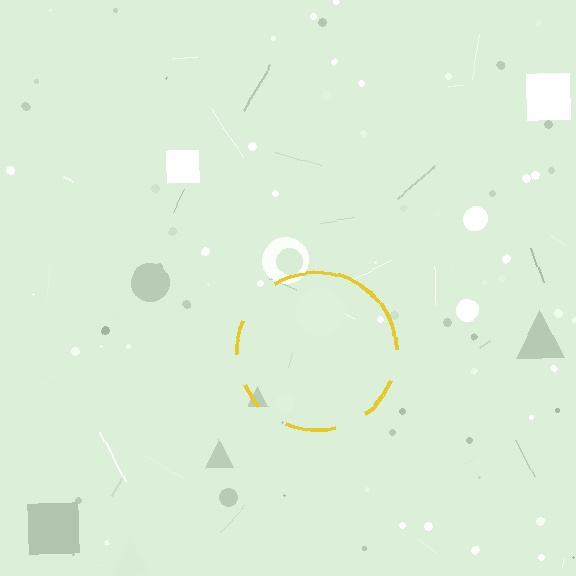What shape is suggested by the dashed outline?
The dashed outline suggests a circle.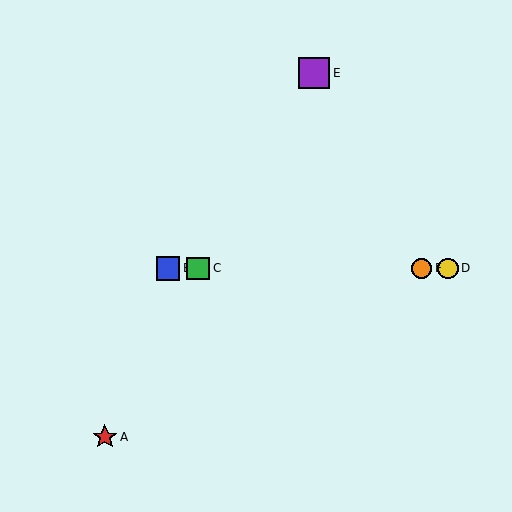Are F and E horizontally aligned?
No, F is at y≈268 and E is at y≈73.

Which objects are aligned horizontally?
Objects B, C, D, F are aligned horizontally.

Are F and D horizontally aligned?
Yes, both are at y≈268.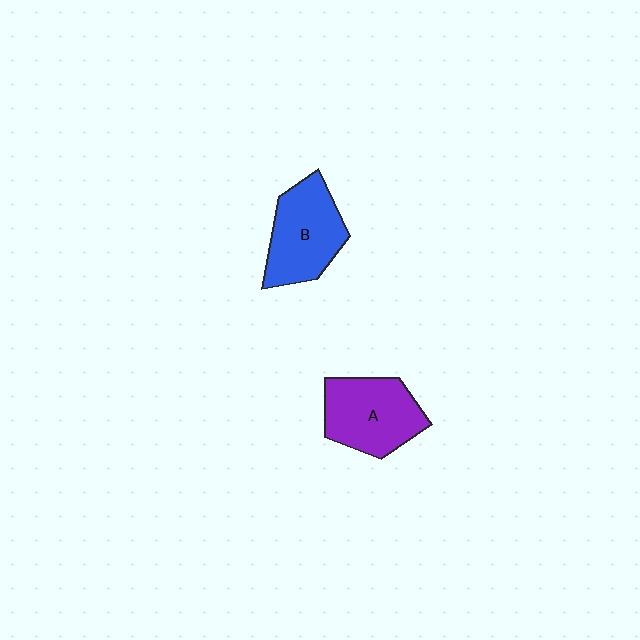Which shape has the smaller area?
Shape B (blue).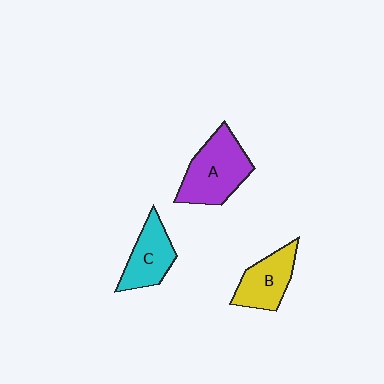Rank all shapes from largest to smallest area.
From largest to smallest: A (purple), C (cyan), B (yellow).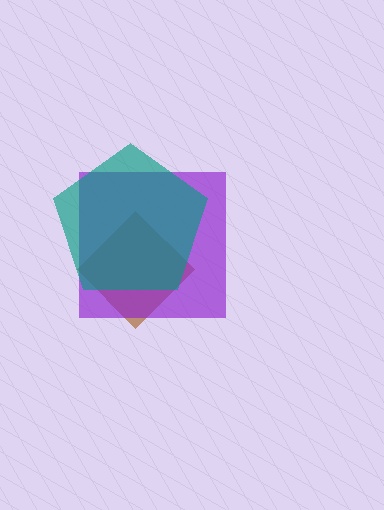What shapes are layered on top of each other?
The layered shapes are: a brown diamond, a purple square, a teal pentagon.